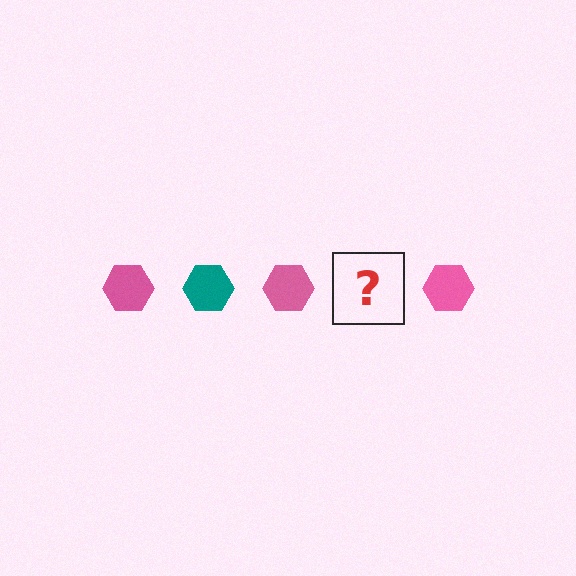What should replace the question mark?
The question mark should be replaced with a teal hexagon.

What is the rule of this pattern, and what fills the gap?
The rule is that the pattern cycles through pink, teal hexagons. The gap should be filled with a teal hexagon.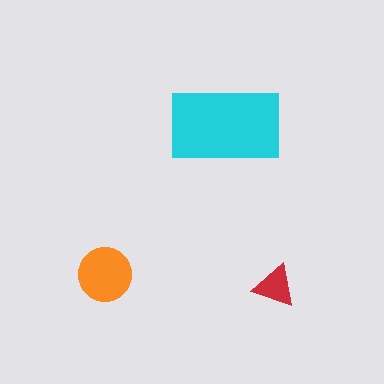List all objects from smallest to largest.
The red triangle, the orange circle, the cyan rectangle.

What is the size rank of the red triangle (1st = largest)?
3rd.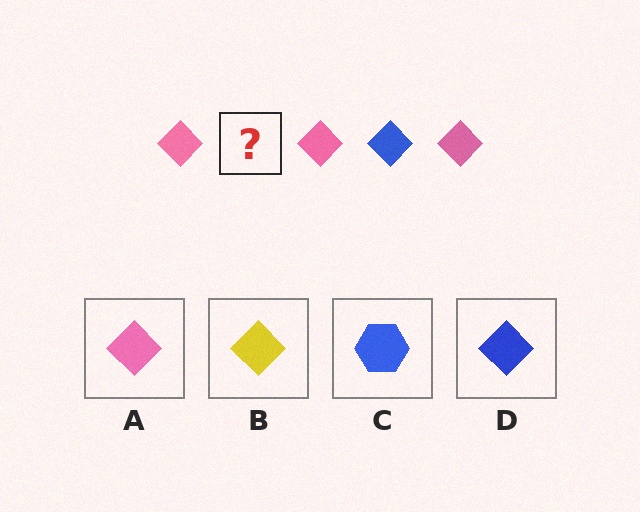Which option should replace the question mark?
Option D.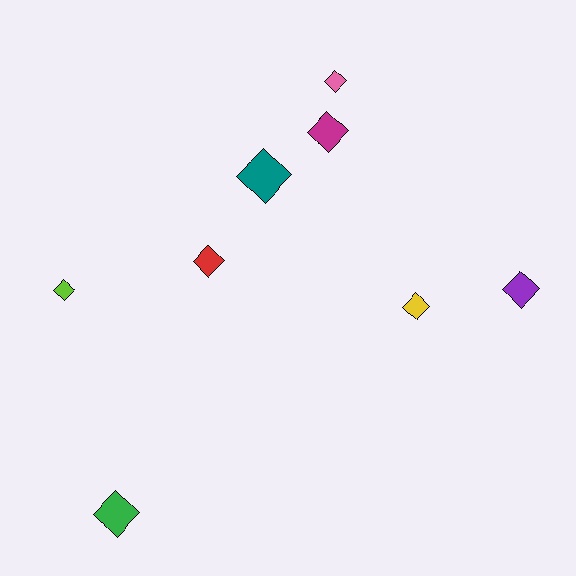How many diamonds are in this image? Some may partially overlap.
There are 8 diamonds.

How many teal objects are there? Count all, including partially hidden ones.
There is 1 teal object.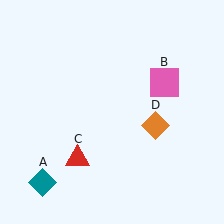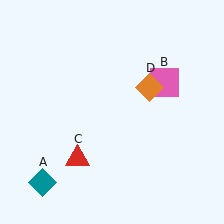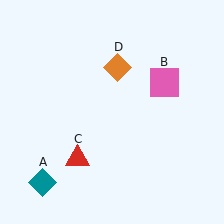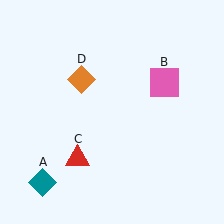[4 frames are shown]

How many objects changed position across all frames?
1 object changed position: orange diamond (object D).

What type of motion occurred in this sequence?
The orange diamond (object D) rotated counterclockwise around the center of the scene.